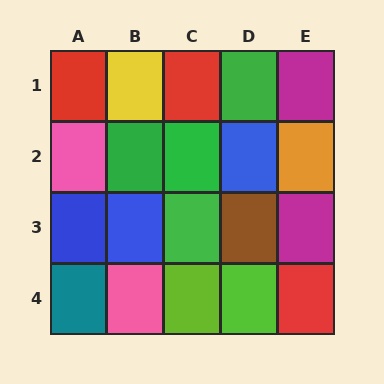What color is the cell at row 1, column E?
Magenta.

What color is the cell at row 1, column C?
Red.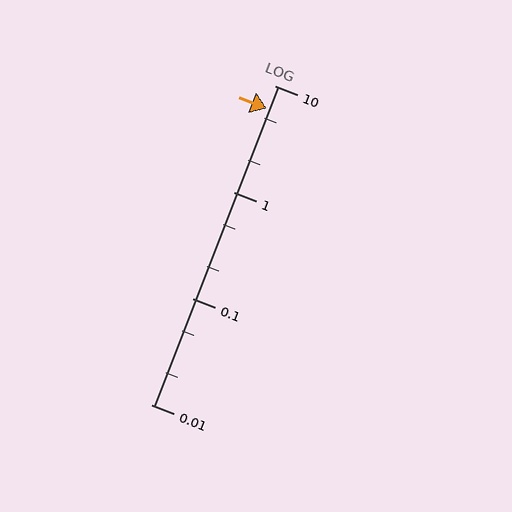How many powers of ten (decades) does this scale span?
The scale spans 3 decades, from 0.01 to 10.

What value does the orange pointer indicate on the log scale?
The pointer indicates approximately 6.1.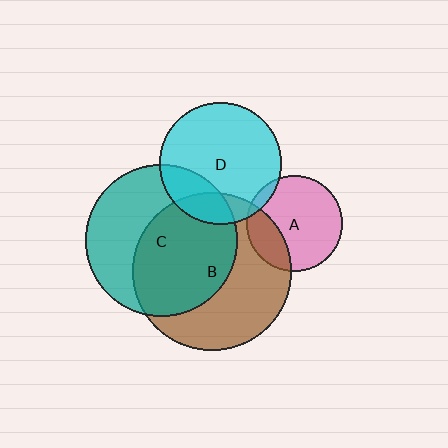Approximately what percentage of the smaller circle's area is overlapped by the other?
Approximately 25%.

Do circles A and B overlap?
Yes.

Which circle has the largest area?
Circle B (brown).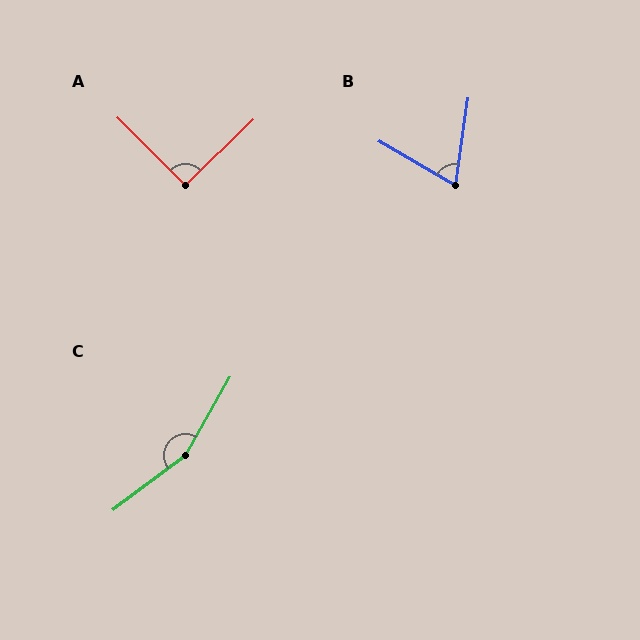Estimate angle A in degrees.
Approximately 91 degrees.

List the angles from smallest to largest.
B (68°), A (91°), C (157°).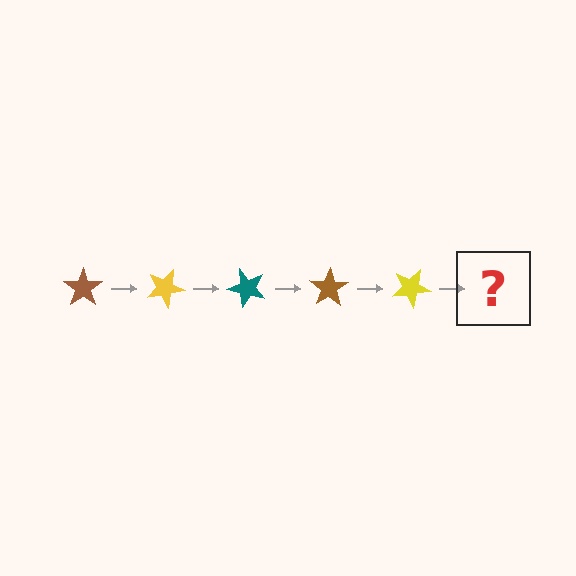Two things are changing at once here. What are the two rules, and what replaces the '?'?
The two rules are that it rotates 25 degrees each step and the color cycles through brown, yellow, and teal. The '?' should be a teal star, rotated 125 degrees from the start.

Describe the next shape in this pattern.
It should be a teal star, rotated 125 degrees from the start.